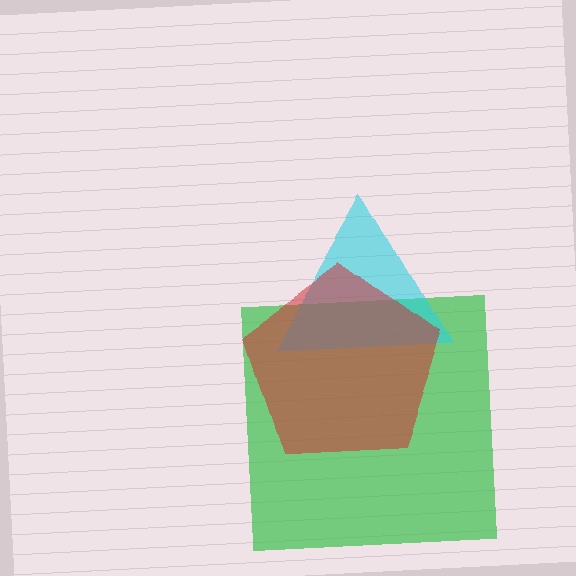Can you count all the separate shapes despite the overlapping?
Yes, there are 3 separate shapes.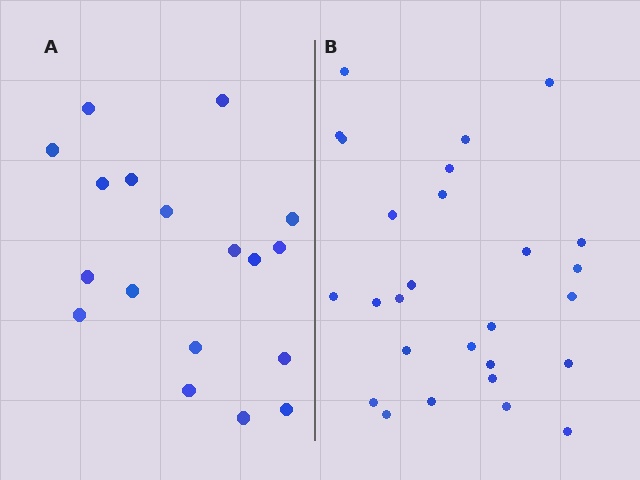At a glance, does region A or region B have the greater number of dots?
Region B (the right region) has more dots.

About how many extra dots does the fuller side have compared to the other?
Region B has roughly 8 or so more dots than region A.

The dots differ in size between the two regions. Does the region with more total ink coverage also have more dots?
No. Region A has more total ink coverage because its dots are larger, but region B actually contains more individual dots. Total area can be misleading — the number of items is what matters here.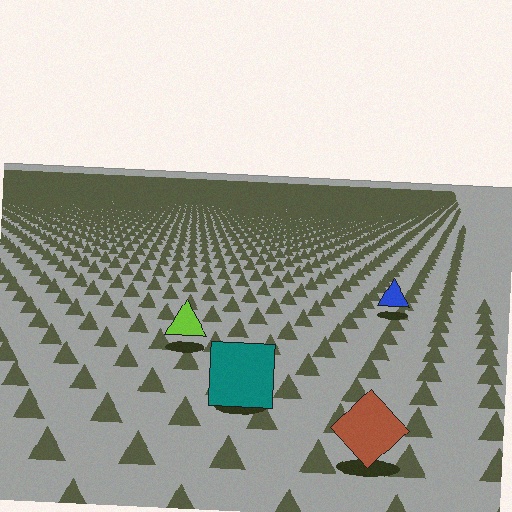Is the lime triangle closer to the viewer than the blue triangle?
Yes. The lime triangle is closer — you can tell from the texture gradient: the ground texture is coarser near it.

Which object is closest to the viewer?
The brown diamond is closest. The texture marks near it are larger and more spread out.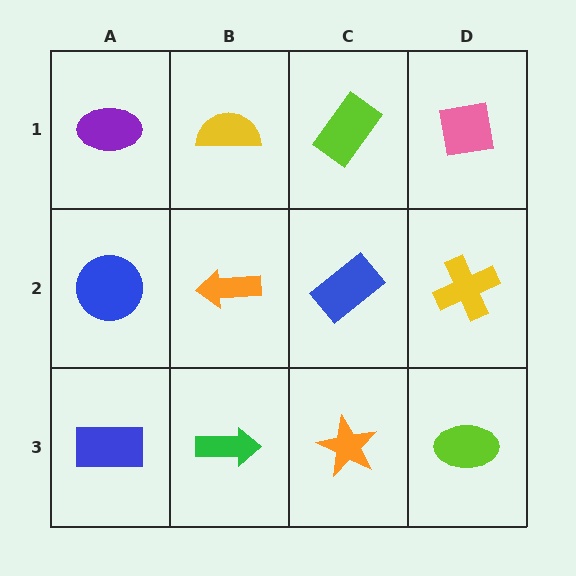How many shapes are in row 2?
4 shapes.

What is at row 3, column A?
A blue rectangle.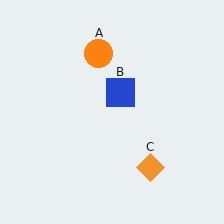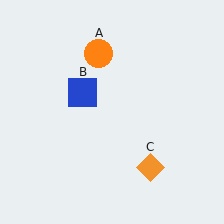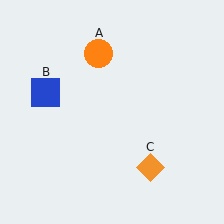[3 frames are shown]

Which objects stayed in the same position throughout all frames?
Orange circle (object A) and orange diamond (object C) remained stationary.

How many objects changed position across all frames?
1 object changed position: blue square (object B).